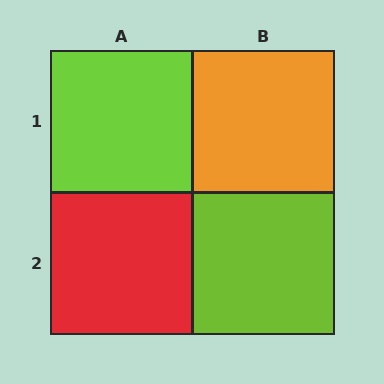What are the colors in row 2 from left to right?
Red, lime.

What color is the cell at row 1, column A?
Lime.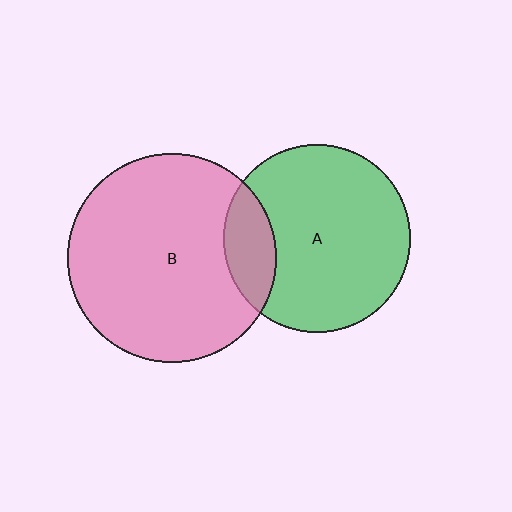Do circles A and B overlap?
Yes.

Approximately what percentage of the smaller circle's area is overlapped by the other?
Approximately 15%.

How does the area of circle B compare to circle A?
Approximately 1.2 times.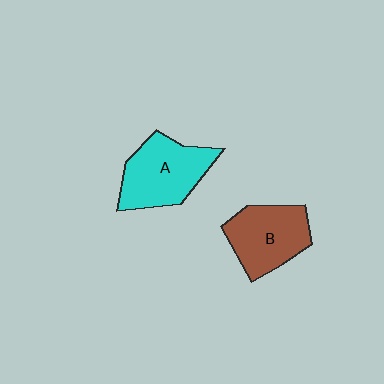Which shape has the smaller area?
Shape B (brown).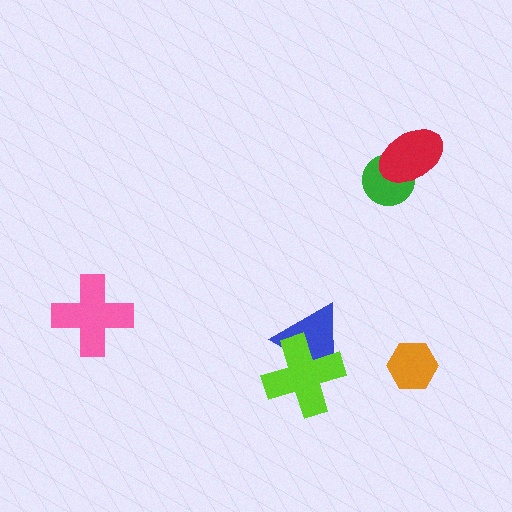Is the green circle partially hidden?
Yes, it is partially covered by another shape.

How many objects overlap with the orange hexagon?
0 objects overlap with the orange hexagon.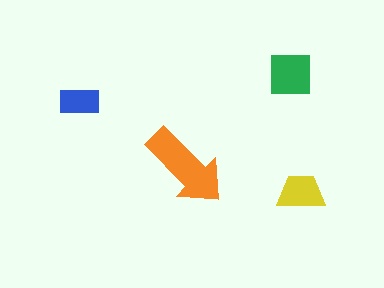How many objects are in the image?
There are 4 objects in the image.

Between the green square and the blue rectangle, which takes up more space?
The green square.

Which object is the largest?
The orange arrow.